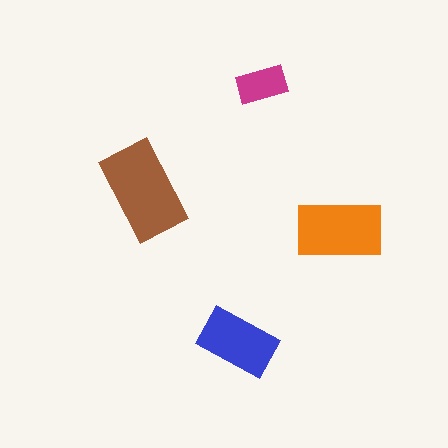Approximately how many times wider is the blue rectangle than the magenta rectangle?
About 1.5 times wider.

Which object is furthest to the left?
The brown rectangle is leftmost.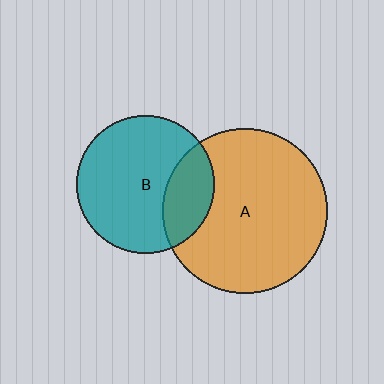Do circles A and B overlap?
Yes.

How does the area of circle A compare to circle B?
Approximately 1.4 times.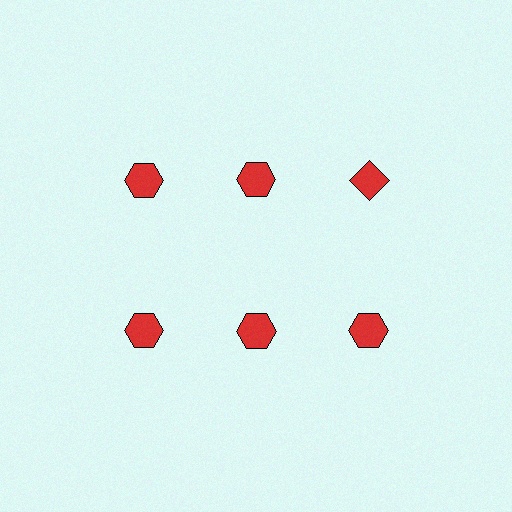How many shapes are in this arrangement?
There are 6 shapes arranged in a grid pattern.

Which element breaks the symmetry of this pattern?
The red diamond in the top row, center column breaks the symmetry. All other shapes are red hexagons.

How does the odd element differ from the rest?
It has a different shape: diamond instead of hexagon.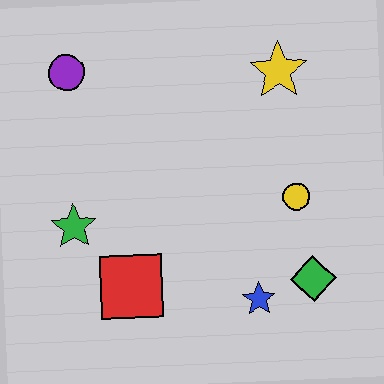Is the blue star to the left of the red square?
No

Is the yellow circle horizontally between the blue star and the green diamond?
Yes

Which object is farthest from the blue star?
The purple circle is farthest from the blue star.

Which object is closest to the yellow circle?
The green diamond is closest to the yellow circle.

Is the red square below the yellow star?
Yes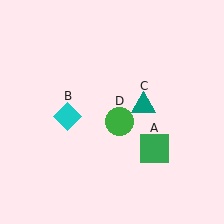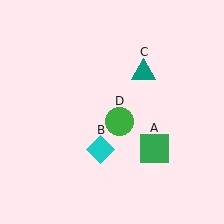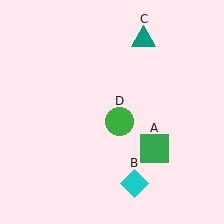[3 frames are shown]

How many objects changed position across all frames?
2 objects changed position: cyan diamond (object B), teal triangle (object C).